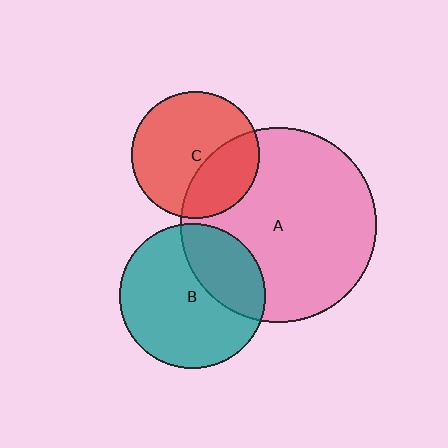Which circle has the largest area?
Circle A (pink).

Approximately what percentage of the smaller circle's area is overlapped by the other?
Approximately 30%.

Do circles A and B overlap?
Yes.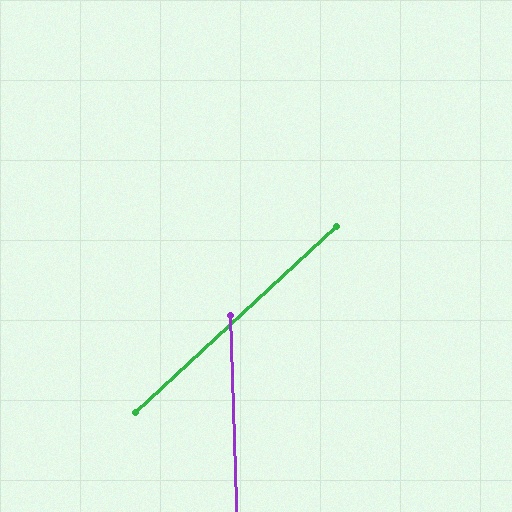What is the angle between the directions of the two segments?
Approximately 49 degrees.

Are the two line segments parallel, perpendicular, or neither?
Neither parallel nor perpendicular — they differ by about 49°.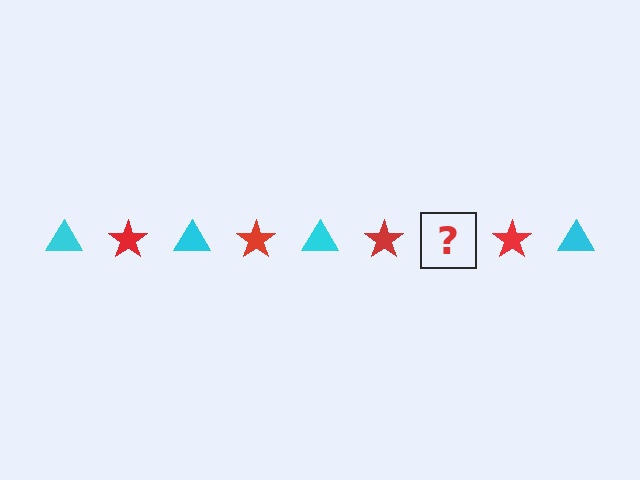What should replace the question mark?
The question mark should be replaced with a cyan triangle.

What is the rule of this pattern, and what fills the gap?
The rule is that the pattern alternates between cyan triangle and red star. The gap should be filled with a cyan triangle.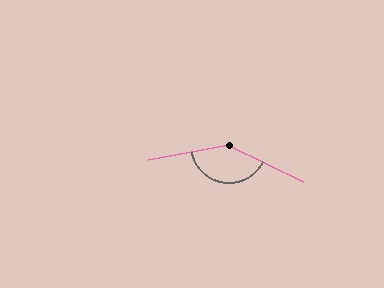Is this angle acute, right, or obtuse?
It is obtuse.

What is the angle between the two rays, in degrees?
Approximately 144 degrees.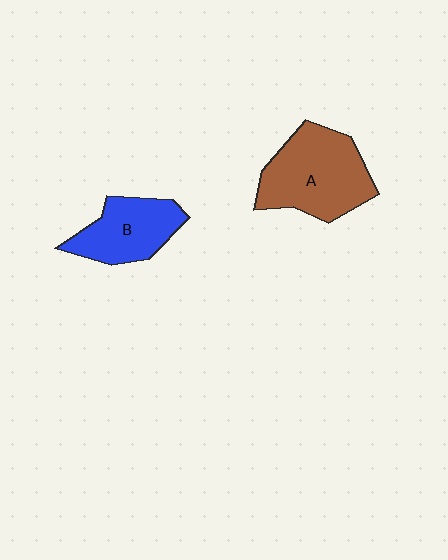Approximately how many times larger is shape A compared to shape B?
Approximately 1.4 times.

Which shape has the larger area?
Shape A (brown).